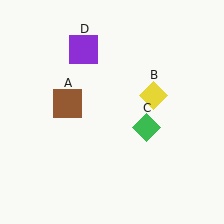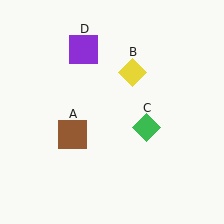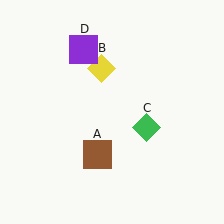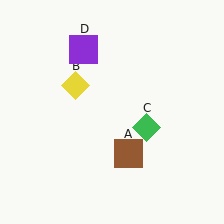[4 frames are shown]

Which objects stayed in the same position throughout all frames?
Green diamond (object C) and purple square (object D) remained stationary.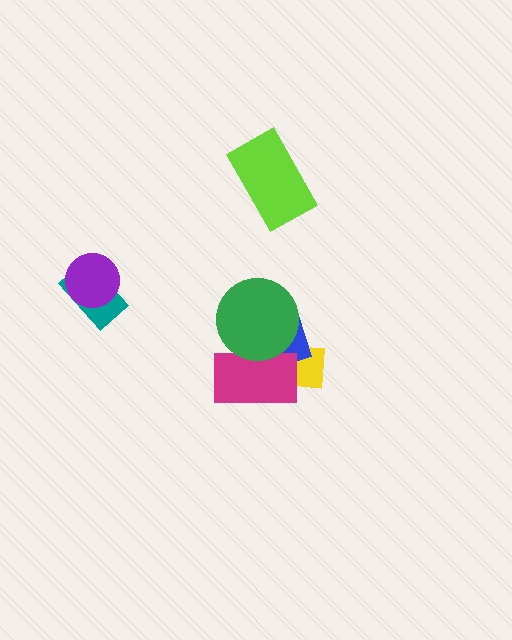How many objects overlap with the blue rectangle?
3 objects overlap with the blue rectangle.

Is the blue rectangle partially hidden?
Yes, it is partially covered by another shape.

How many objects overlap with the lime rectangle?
0 objects overlap with the lime rectangle.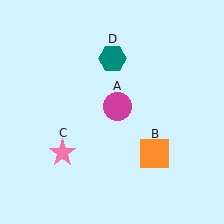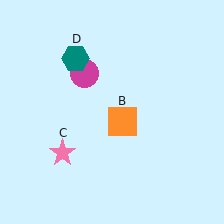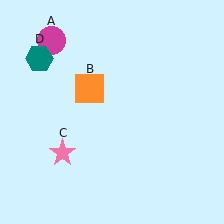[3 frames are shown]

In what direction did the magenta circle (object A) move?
The magenta circle (object A) moved up and to the left.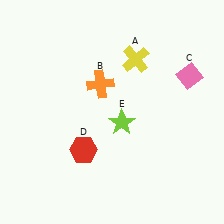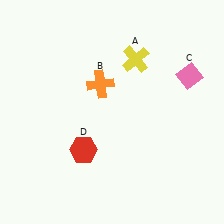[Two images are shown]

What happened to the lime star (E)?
The lime star (E) was removed in Image 2. It was in the bottom-right area of Image 1.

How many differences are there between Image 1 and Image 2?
There is 1 difference between the two images.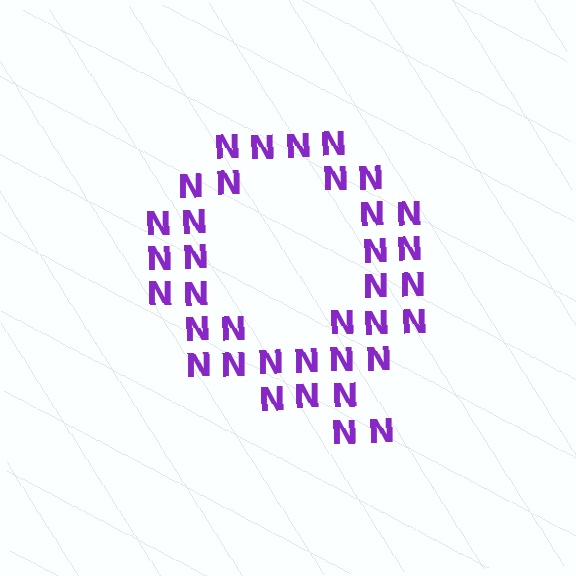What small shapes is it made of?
It is made of small letter N's.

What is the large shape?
The large shape is the letter Q.